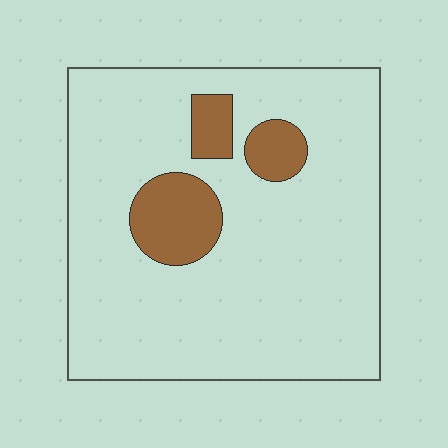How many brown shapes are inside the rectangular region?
3.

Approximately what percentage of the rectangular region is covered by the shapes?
Approximately 15%.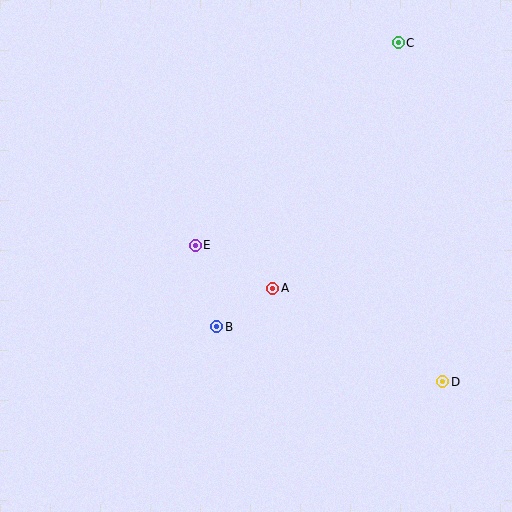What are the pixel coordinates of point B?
Point B is at (217, 327).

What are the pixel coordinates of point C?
Point C is at (398, 43).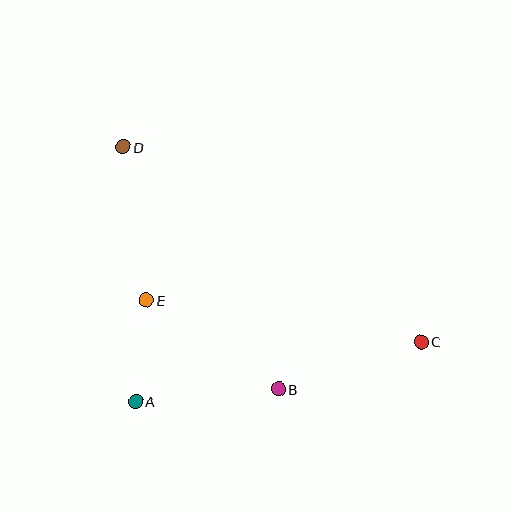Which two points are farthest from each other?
Points C and D are farthest from each other.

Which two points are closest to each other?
Points A and E are closest to each other.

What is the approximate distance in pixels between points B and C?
The distance between B and C is approximately 150 pixels.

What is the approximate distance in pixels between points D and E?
The distance between D and E is approximately 155 pixels.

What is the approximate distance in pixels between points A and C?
The distance between A and C is approximately 291 pixels.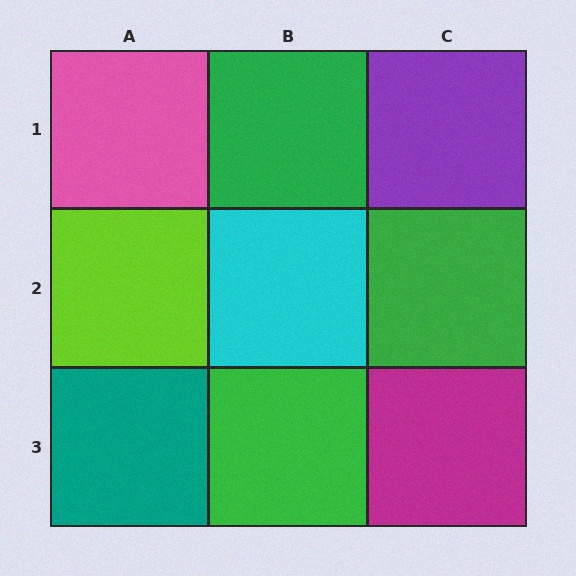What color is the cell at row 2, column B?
Cyan.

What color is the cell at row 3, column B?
Green.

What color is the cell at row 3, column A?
Teal.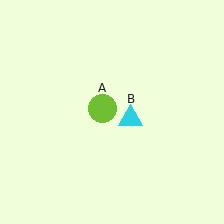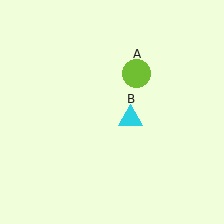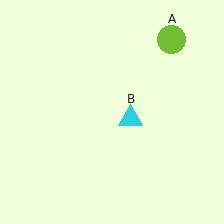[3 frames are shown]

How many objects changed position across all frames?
1 object changed position: lime circle (object A).